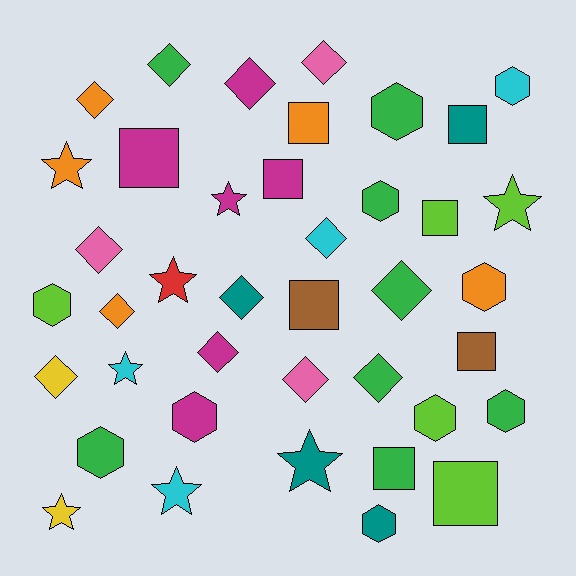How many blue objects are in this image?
There are no blue objects.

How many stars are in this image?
There are 8 stars.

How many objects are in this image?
There are 40 objects.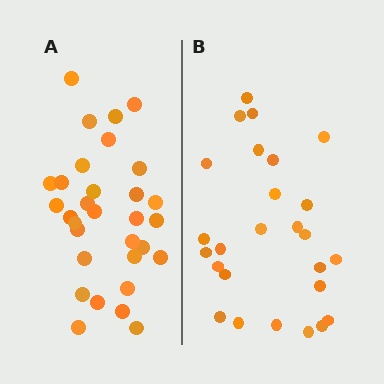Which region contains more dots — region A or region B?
Region A (the left region) has more dots.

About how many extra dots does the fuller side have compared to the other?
Region A has about 5 more dots than region B.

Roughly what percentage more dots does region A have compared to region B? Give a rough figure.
About 20% more.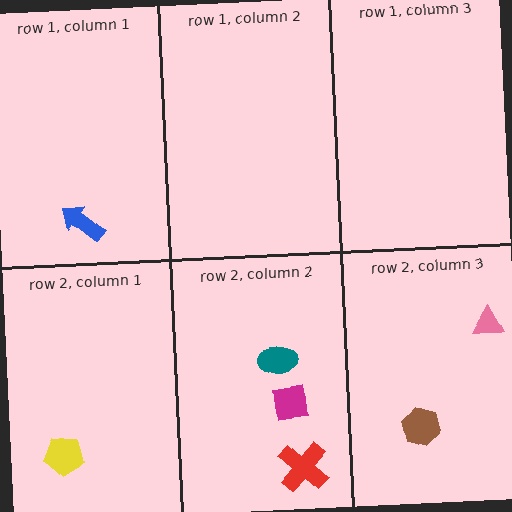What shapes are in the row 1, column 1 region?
The blue arrow.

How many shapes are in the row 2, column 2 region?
3.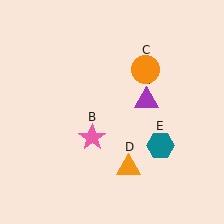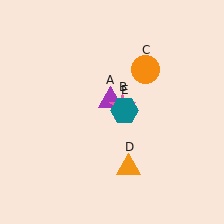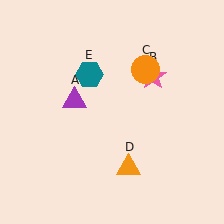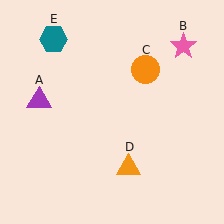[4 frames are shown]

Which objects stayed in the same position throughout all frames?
Orange circle (object C) and orange triangle (object D) remained stationary.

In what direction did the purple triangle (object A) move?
The purple triangle (object A) moved left.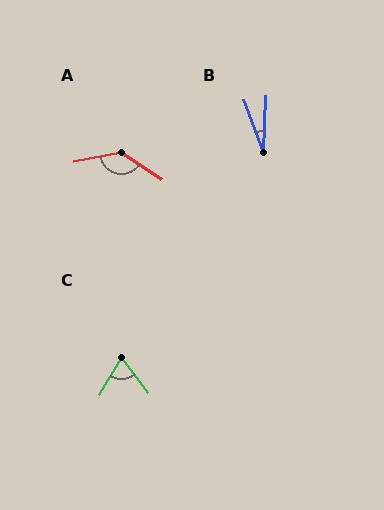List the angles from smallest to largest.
B (23°), C (67°), A (136°).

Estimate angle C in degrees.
Approximately 67 degrees.